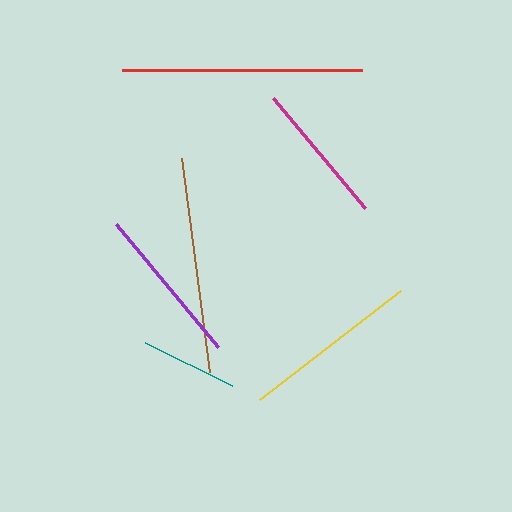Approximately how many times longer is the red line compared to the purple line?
The red line is approximately 1.5 times the length of the purple line.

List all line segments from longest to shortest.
From longest to shortest: red, brown, yellow, purple, magenta, teal.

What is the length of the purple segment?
The purple segment is approximately 160 pixels long.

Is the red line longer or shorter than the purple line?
The red line is longer than the purple line.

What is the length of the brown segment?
The brown segment is approximately 216 pixels long.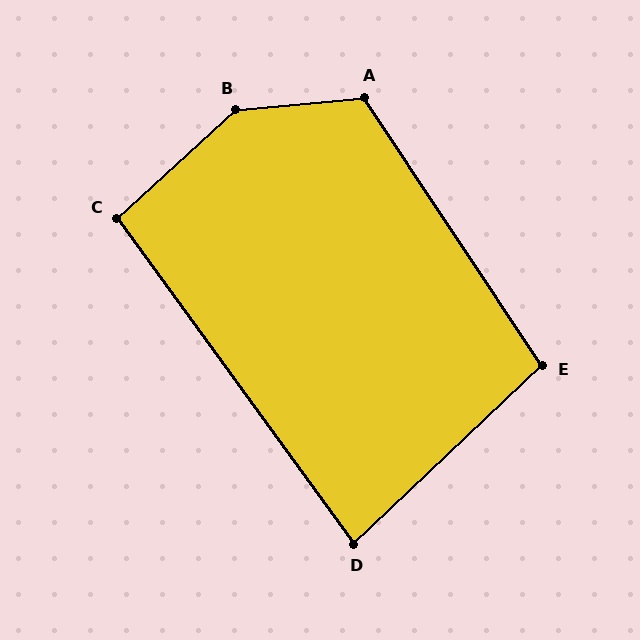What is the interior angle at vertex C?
Approximately 97 degrees (obtuse).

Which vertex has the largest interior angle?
B, at approximately 143 degrees.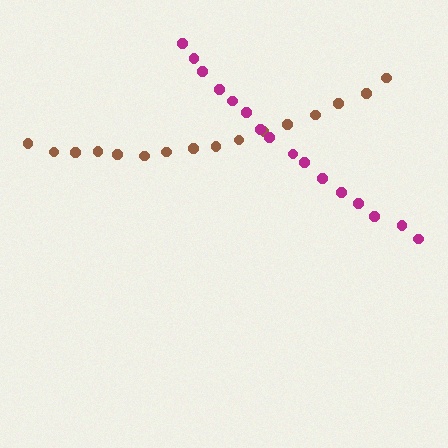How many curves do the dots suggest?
There are 2 distinct paths.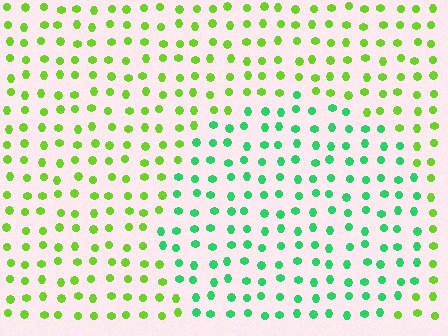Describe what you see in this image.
The image is filled with small lime elements in a uniform arrangement. A circle-shaped region is visible where the elements are tinted to a slightly different hue, forming a subtle color boundary.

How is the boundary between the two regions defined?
The boundary is defined purely by a slight shift in hue (about 47 degrees). Spacing, size, and orientation are identical on both sides.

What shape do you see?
I see a circle.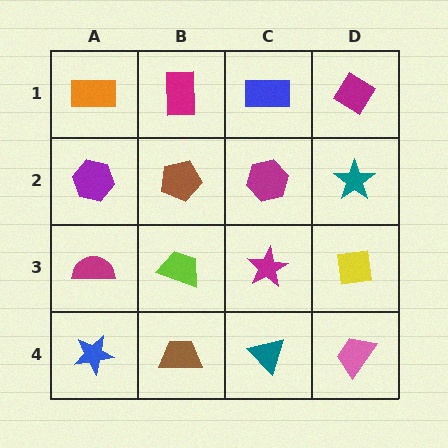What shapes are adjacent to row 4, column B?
A lime trapezoid (row 3, column B), a blue star (row 4, column A), a teal triangle (row 4, column C).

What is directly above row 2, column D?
A magenta diamond.